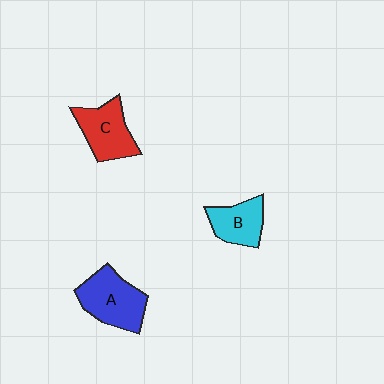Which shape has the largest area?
Shape A (blue).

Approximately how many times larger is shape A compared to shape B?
Approximately 1.5 times.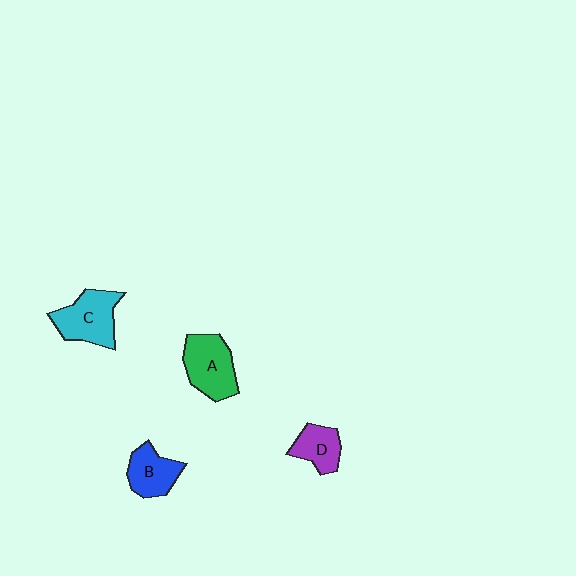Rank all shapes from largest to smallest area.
From largest to smallest: C (cyan), A (green), B (blue), D (purple).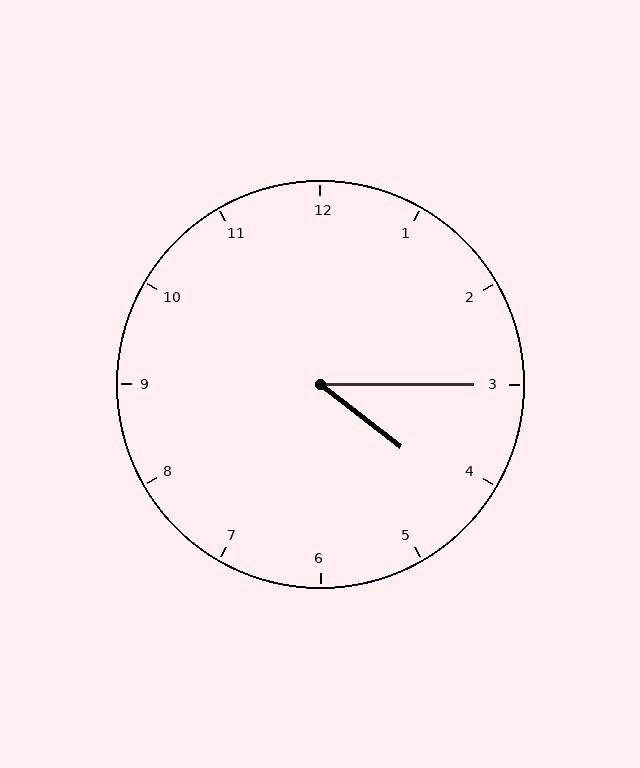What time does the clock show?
4:15.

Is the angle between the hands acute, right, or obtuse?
It is acute.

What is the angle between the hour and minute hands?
Approximately 38 degrees.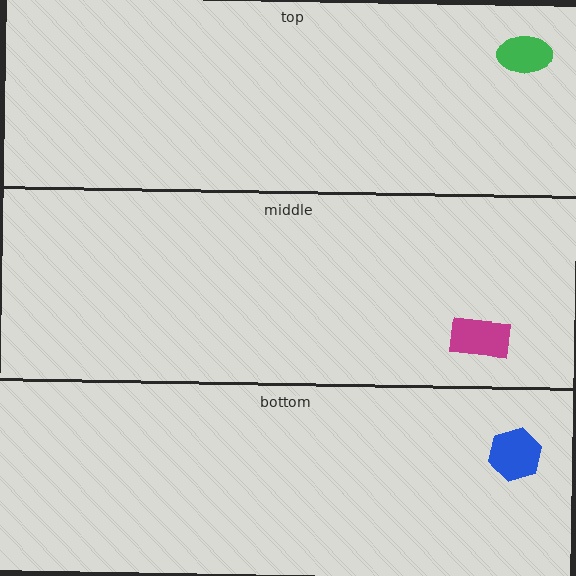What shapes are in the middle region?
The magenta rectangle.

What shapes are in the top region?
The green ellipse.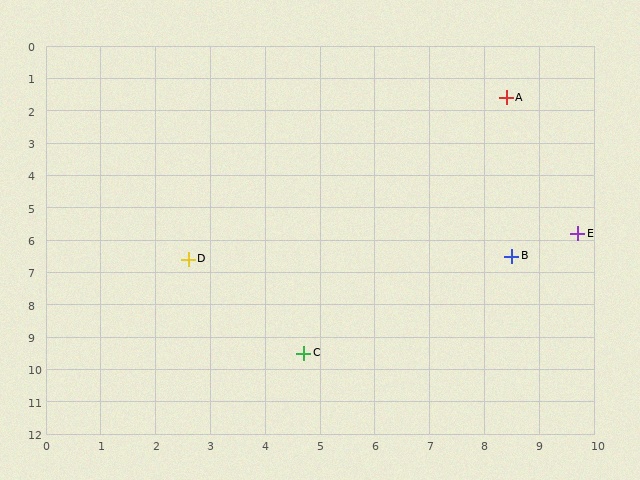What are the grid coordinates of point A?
Point A is at approximately (8.4, 1.6).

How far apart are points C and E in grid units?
Points C and E are about 6.2 grid units apart.